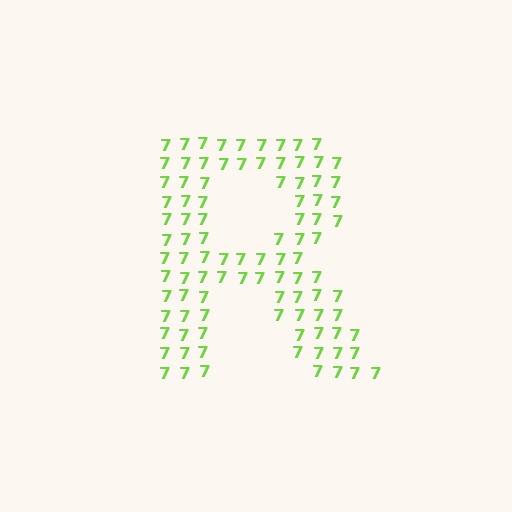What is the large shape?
The large shape is the letter R.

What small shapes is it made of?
It is made of small digit 7's.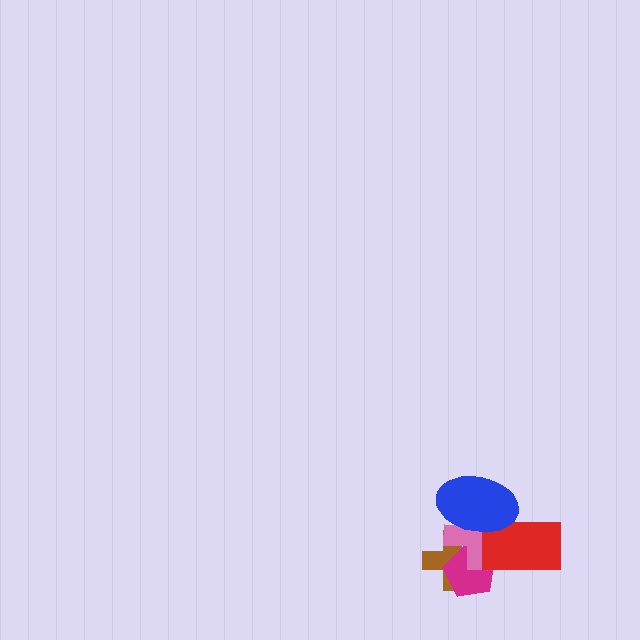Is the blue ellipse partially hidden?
No, no other shape covers it.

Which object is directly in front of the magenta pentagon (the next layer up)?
The pink cross is directly in front of the magenta pentagon.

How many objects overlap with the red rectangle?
3 objects overlap with the red rectangle.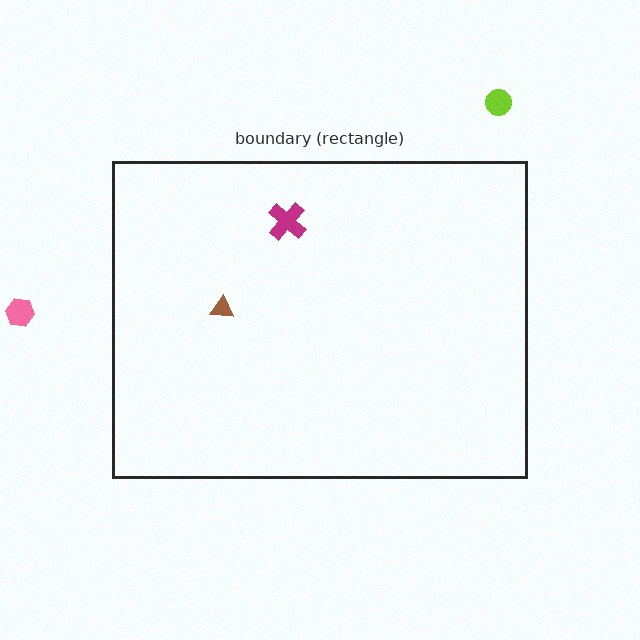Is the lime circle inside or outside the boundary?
Outside.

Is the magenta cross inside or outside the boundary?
Inside.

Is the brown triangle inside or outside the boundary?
Inside.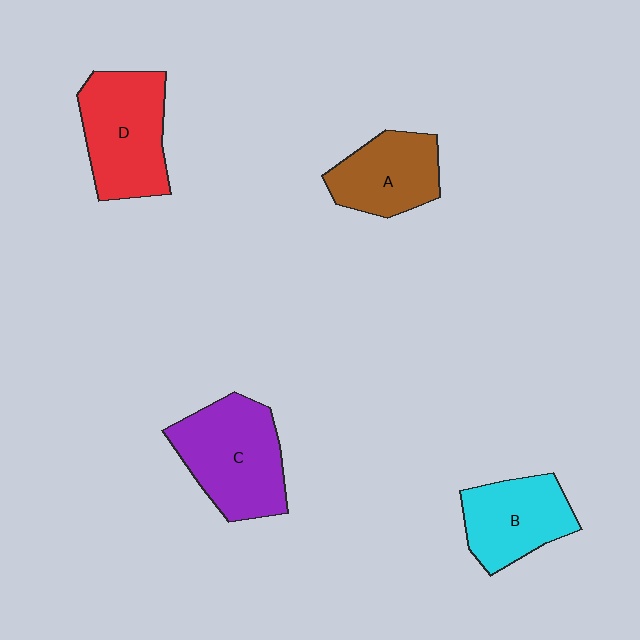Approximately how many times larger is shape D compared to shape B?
Approximately 1.3 times.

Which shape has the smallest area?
Shape A (brown).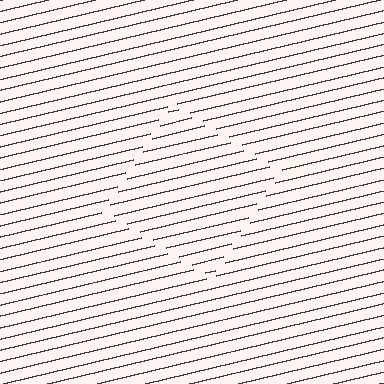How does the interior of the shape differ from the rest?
The interior of the shape contains the same grating, shifted by half a period — the contour is defined by the phase discontinuity where line-ends from the inner and outer gratings abut.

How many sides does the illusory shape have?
4 sides — the line-ends trace a square.